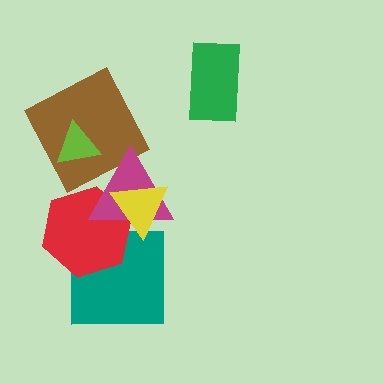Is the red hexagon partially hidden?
Yes, it is partially covered by another shape.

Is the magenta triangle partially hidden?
Yes, it is partially covered by another shape.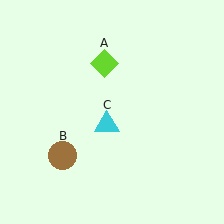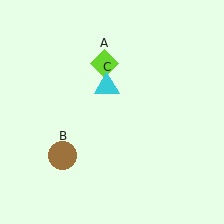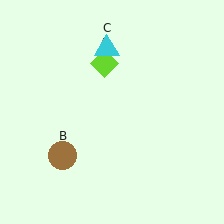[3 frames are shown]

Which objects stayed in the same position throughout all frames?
Lime diamond (object A) and brown circle (object B) remained stationary.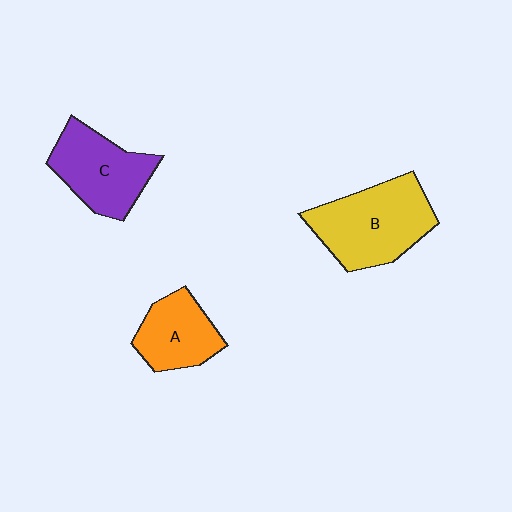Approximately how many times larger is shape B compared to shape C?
Approximately 1.3 times.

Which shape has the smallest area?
Shape A (orange).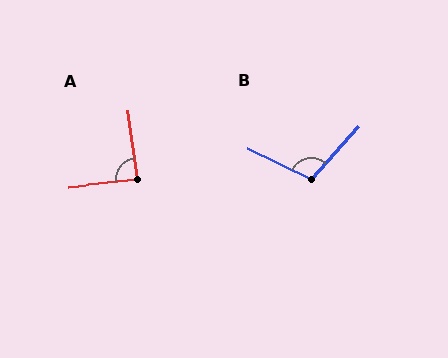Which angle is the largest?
B, at approximately 106 degrees.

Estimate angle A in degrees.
Approximately 88 degrees.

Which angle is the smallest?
A, at approximately 88 degrees.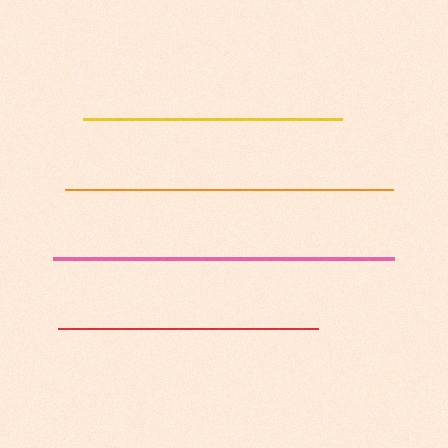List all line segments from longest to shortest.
From longest to shortest: pink, orange, red, yellow.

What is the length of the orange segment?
The orange segment is approximately 328 pixels long.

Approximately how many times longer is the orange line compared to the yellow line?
The orange line is approximately 1.3 times the length of the yellow line.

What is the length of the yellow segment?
The yellow segment is approximately 259 pixels long.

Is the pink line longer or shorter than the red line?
The pink line is longer than the red line.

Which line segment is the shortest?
The yellow line is the shortest at approximately 259 pixels.